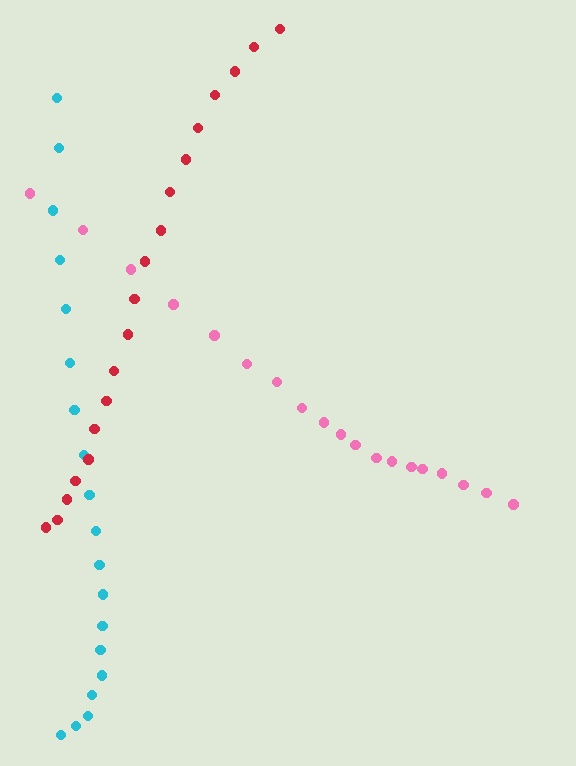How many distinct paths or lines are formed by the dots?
There are 3 distinct paths.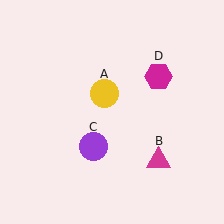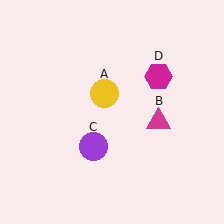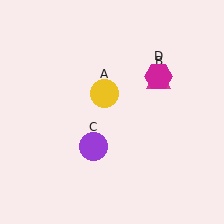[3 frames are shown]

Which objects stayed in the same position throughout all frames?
Yellow circle (object A) and purple circle (object C) and magenta hexagon (object D) remained stationary.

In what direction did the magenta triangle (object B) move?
The magenta triangle (object B) moved up.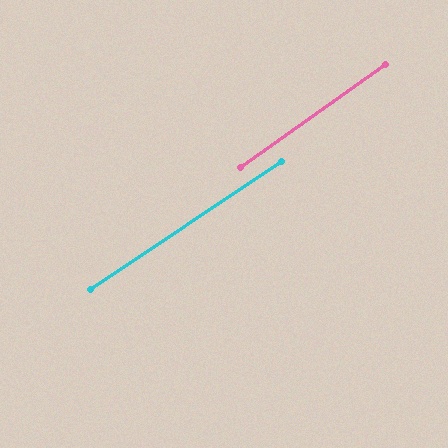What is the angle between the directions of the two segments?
Approximately 2 degrees.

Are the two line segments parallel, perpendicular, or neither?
Parallel — their directions differ by only 1.6°.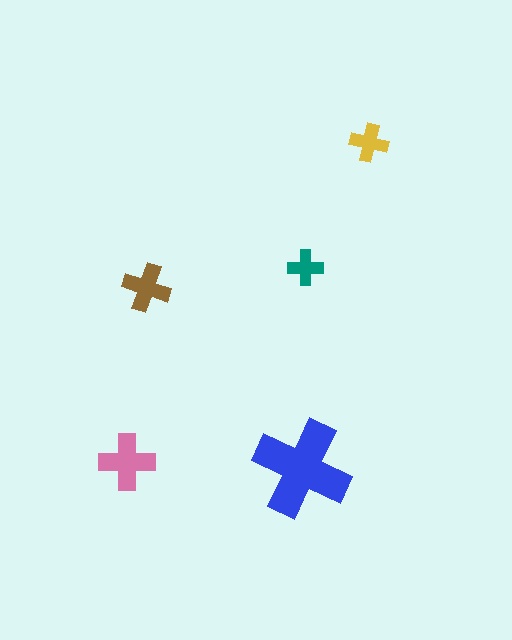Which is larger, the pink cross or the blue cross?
The blue one.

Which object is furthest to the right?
The yellow cross is rightmost.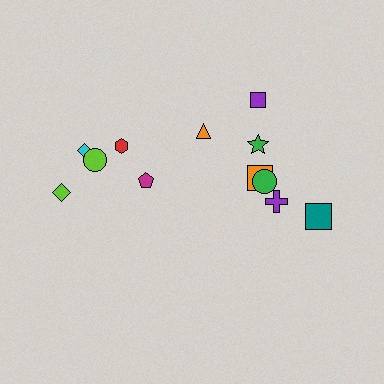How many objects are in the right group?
There are 7 objects.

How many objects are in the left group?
There are 5 objects.